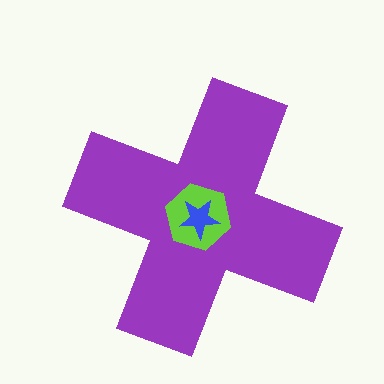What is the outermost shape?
The purple cross.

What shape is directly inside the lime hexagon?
The blue star.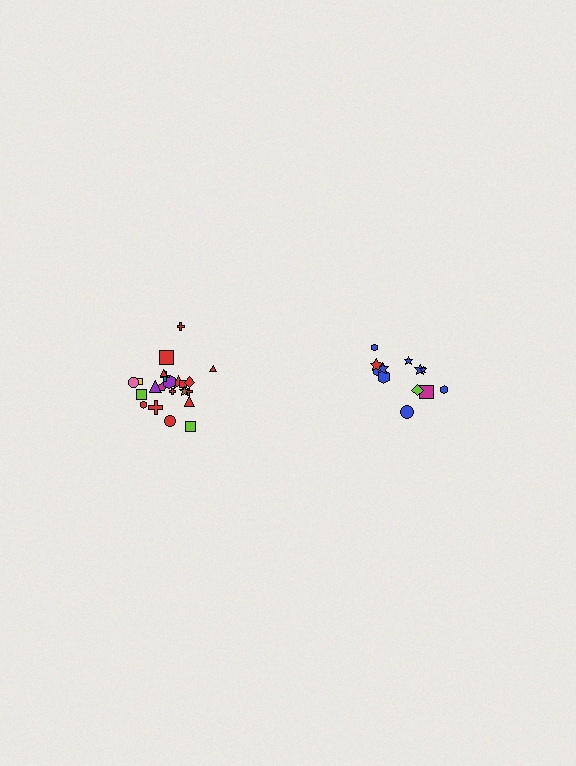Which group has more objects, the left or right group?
The left group.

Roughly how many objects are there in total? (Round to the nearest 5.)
Roughly 35 objects in total.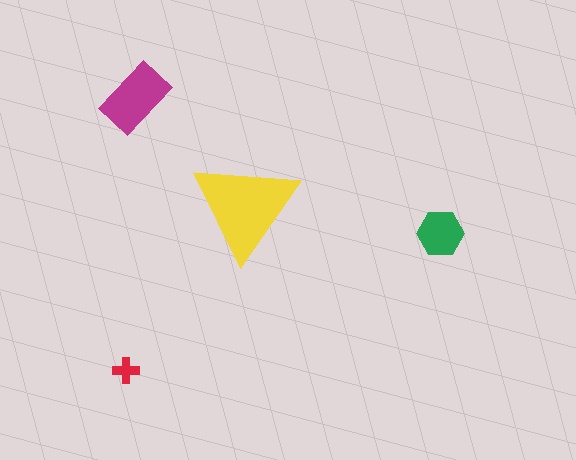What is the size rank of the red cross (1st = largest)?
4th.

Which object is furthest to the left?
The red cross is leftmost.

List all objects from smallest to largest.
The red cross, the green hexagon, the magenta rectangle, the yellow triangle.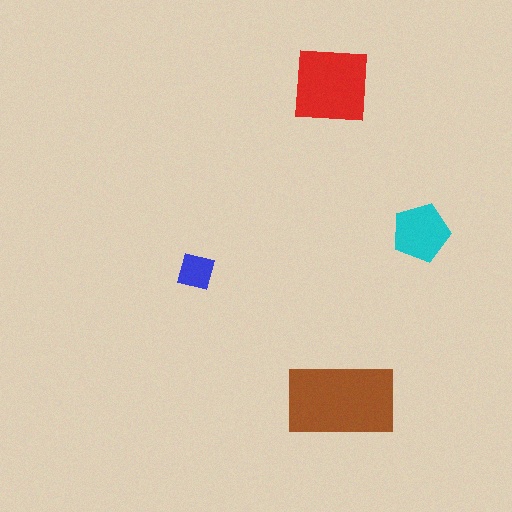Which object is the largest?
The brown rectangle.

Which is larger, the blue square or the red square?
The red square.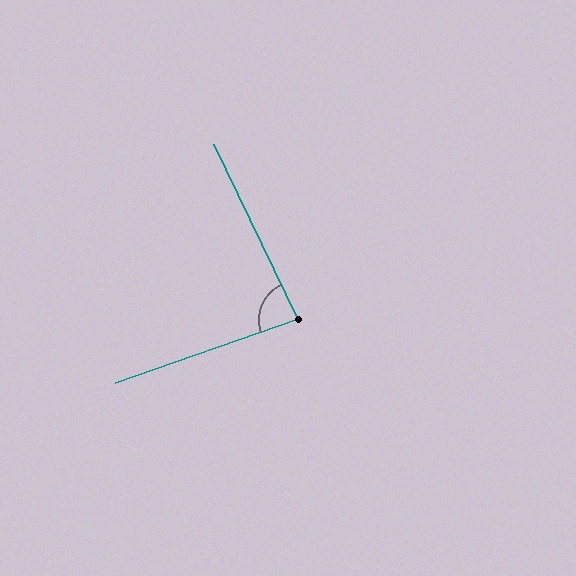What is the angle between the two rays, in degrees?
Approximately 84 degrees.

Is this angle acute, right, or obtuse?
It is acute.